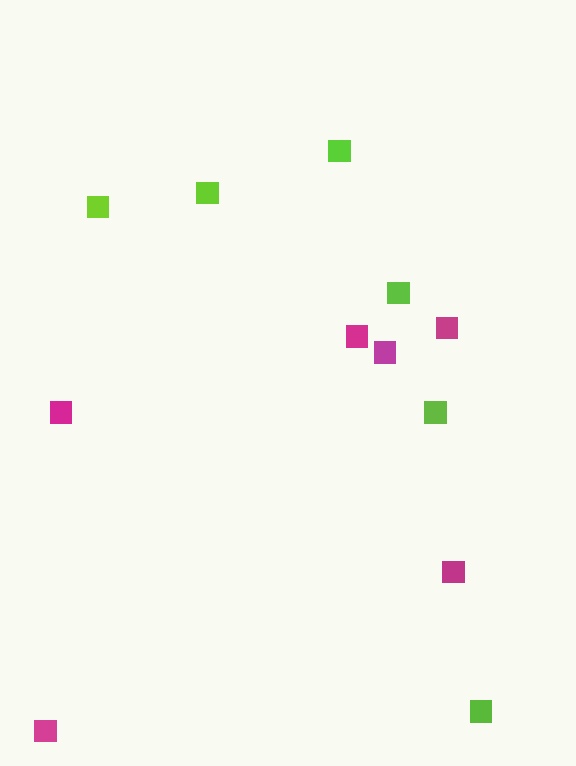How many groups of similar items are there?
There are 2 groups: one group of lime squares (6) and one group of magenta squares (6).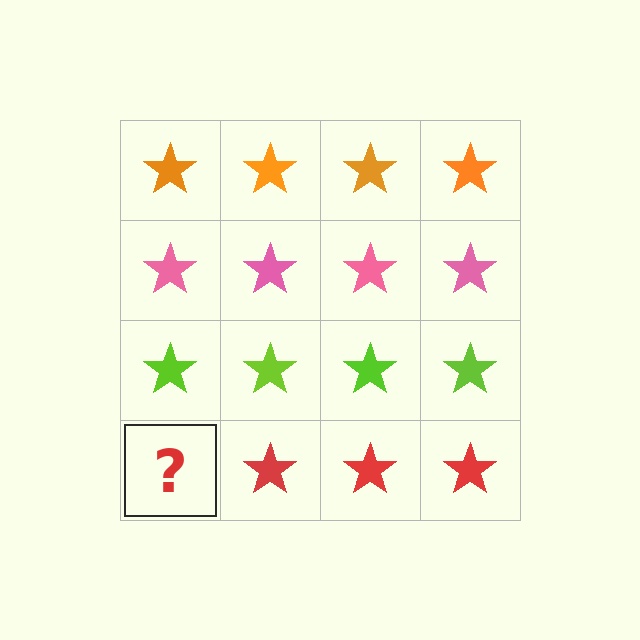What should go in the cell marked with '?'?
The missing cell should contain a red star.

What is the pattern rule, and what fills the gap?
The rule is that each row has a consistent color. The gap should be filled with a red star.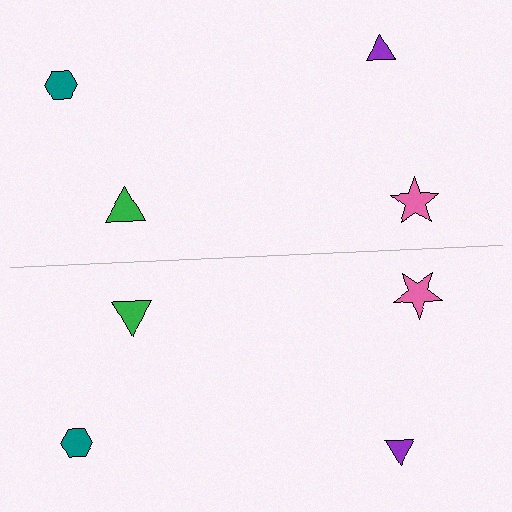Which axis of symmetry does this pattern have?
The pattern has a horizontal axis of symmetry running through the center of the image.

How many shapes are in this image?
There are 8 shapes in this image.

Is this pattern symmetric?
Yes, this pattern has bilateral (reflection) symmetry.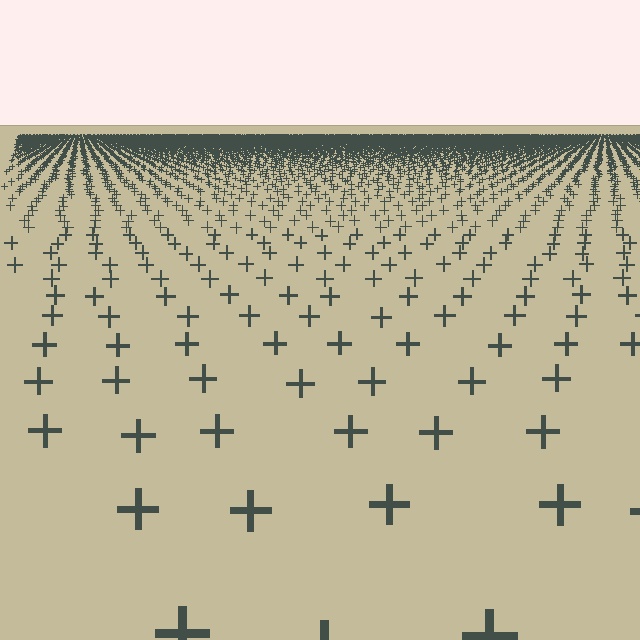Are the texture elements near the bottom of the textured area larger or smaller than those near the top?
Larger. Near the bottom, elements are closer to the viewer and appear at a bigger on-screen size.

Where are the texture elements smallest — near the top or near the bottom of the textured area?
Near the top.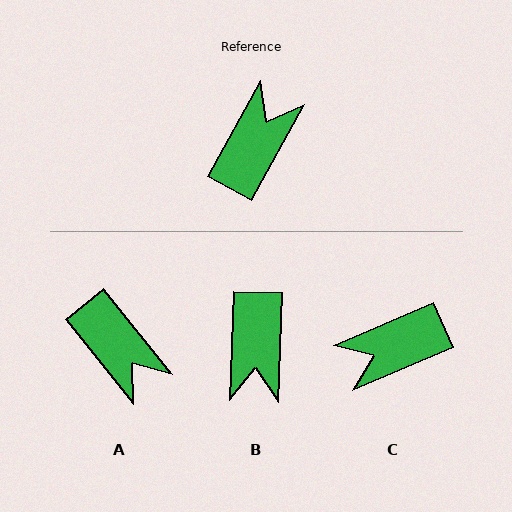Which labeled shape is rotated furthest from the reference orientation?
B, about 153 degrees away.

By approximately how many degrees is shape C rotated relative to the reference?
Approximately 142 degrees counter-clockwise.